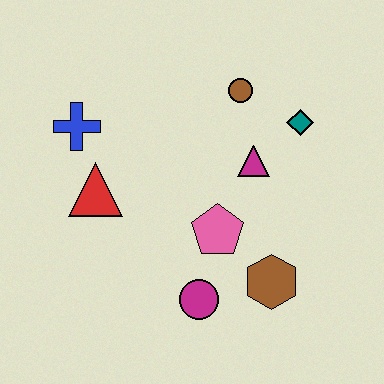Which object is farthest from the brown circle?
The magenta circle is farthest from the brown circle.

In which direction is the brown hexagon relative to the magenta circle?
The brown hexagon is to the right of the magenta circle.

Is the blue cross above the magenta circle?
Yes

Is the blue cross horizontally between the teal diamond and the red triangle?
No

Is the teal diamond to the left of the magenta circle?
No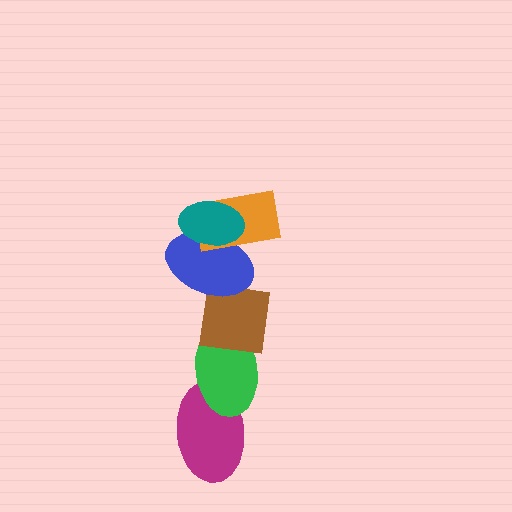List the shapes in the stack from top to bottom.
From top to bottom: the teal ellipse, the orange rectangle, the blue ellipse, the brown square, the green ellipse, the magenta ellipse.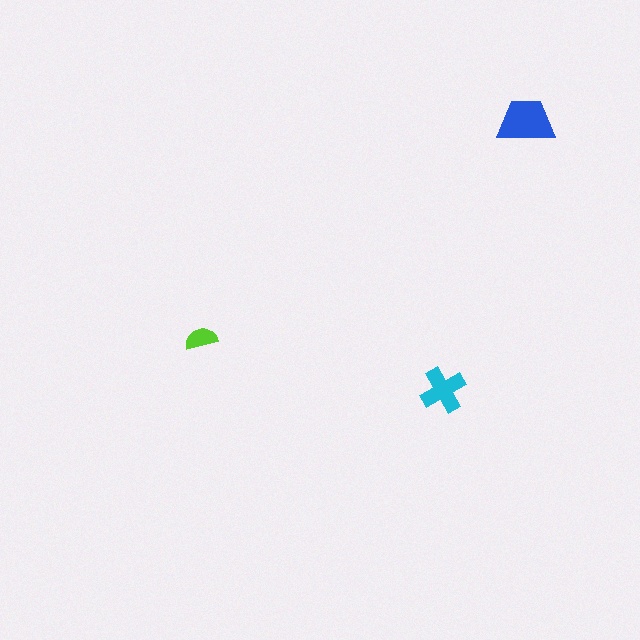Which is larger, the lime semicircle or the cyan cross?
The cyan cross.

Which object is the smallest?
The lime semicircle.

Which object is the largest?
The blue trapezoid.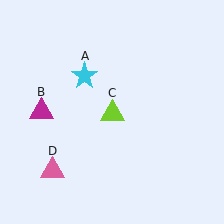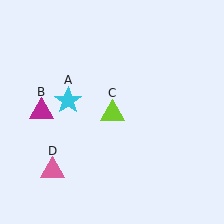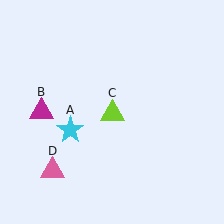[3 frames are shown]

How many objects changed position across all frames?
1 object changed position: cyan star (object A).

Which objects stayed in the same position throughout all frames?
Magenta triangle (object B) and lime triangle (object C) and pink triangle (object D) remained stationary.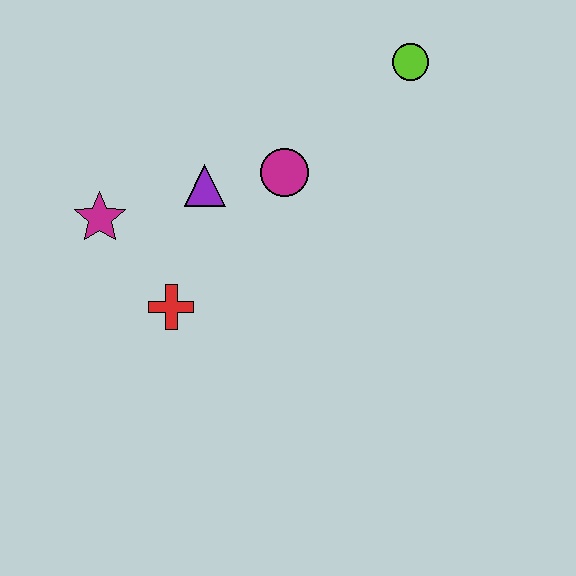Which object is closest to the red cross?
The magenta star is closest to the red cross.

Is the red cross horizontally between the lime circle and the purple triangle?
No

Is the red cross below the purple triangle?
Yes